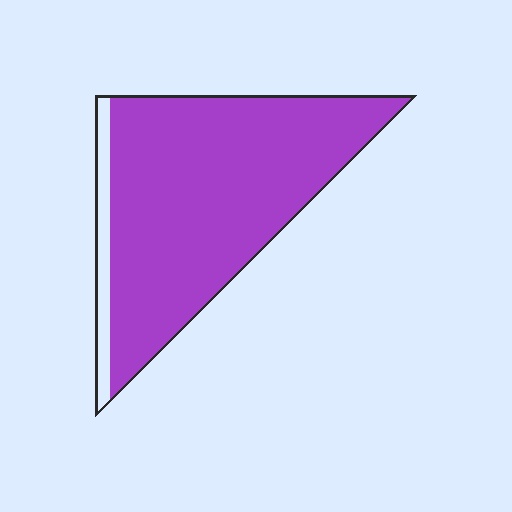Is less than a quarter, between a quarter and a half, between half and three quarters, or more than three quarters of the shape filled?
More than three quarters.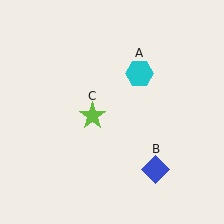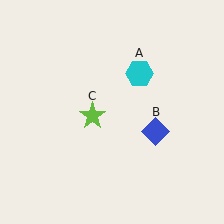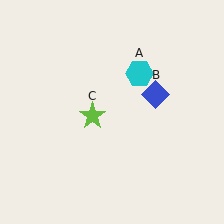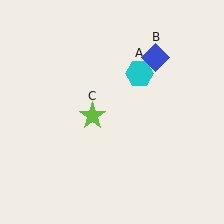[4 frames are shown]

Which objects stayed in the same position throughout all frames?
Cyan hexagon (object A) and lime star (object C) remained stationary.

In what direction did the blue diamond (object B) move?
The blue diamond (object B) moved up.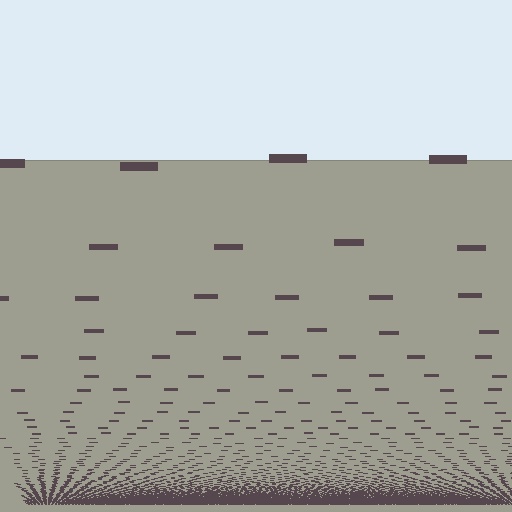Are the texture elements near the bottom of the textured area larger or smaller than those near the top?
Smaller. The gradient is inverted — elements near the bottom are smaller and denser.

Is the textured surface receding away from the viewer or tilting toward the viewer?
The surface appears to tilt toward the viewer. Texture elements get larger and sparser toward the top.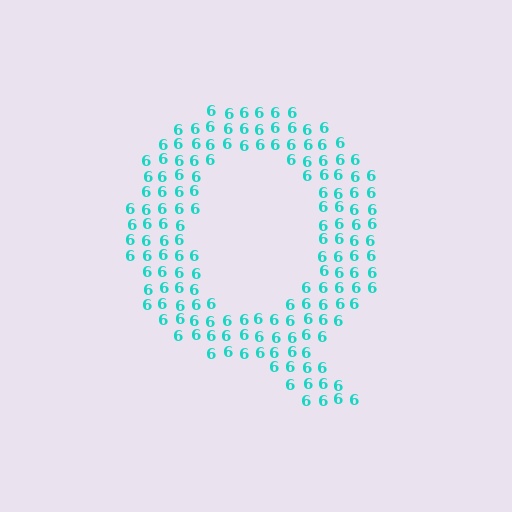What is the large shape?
The large shape is the letter Q.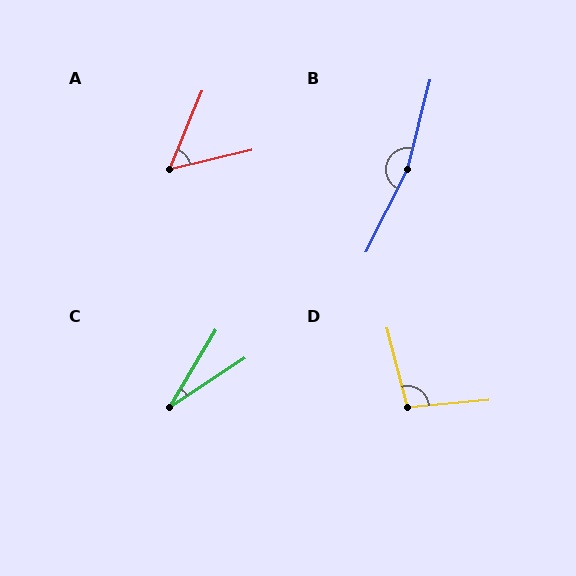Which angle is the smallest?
C, at approximately 26 degrees.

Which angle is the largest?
B, at approximately 167 degrees.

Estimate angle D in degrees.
Approximately 99 degrees.